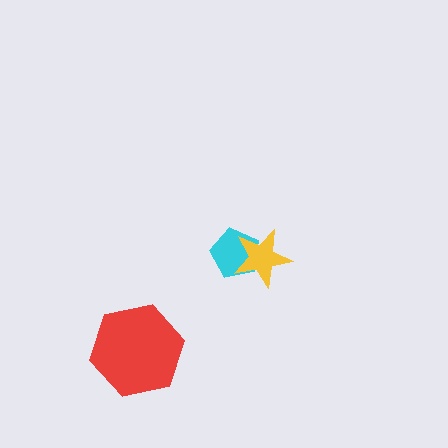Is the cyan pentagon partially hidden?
Yes, it is partially covered by another shape.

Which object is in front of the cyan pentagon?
The yellow star is in front of the cyan pentagon.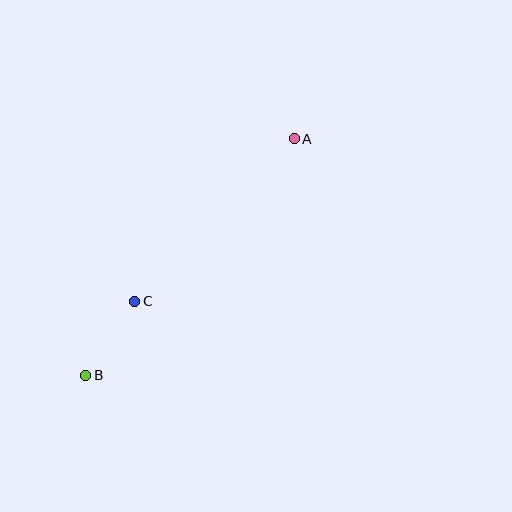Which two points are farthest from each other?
Points A and B are farthest from each other.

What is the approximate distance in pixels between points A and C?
The distance between A and C is approximately 227 pixels.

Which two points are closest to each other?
Points B and C are closest to each other.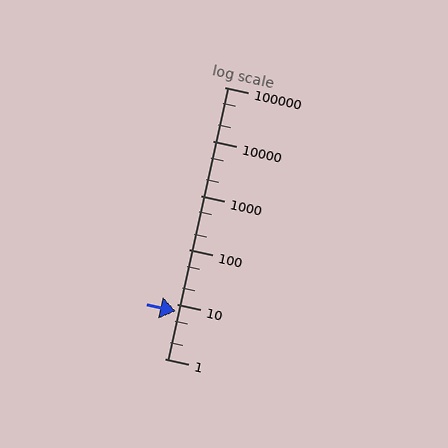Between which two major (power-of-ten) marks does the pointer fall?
The pointer is between 1 and 10.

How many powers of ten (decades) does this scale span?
The scale spans 5 decades, from 1 to 100000.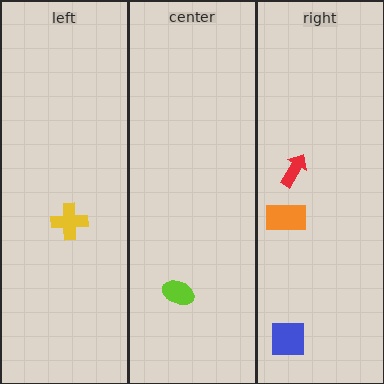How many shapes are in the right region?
3.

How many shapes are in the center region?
1.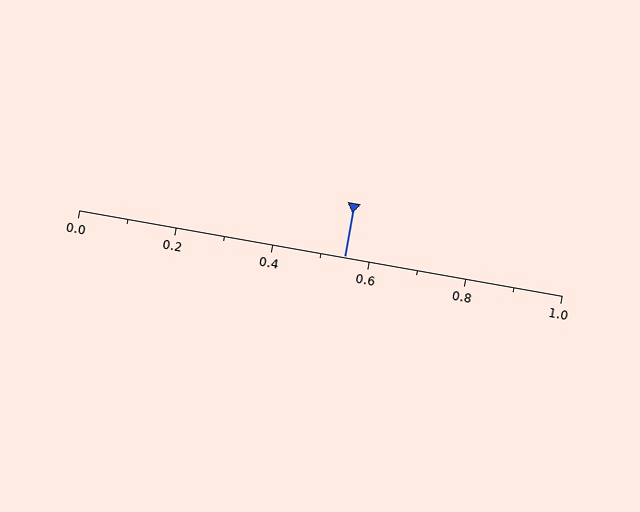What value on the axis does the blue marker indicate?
The marker indicates approximately 0.55.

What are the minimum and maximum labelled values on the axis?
The axis runs from 0.0 to 1.0.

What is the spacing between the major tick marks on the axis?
The major ticks are spaced 0.2 apart.